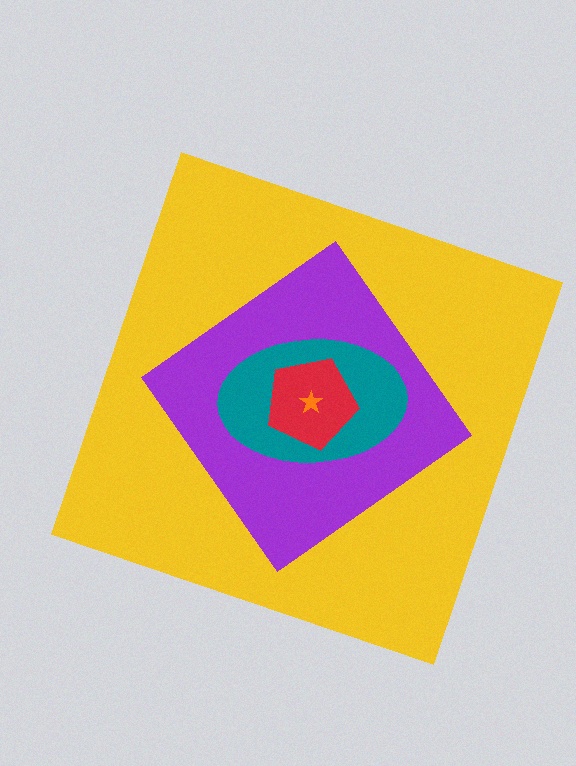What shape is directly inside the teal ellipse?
The red pentagon.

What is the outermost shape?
The yellow square.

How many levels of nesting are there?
5.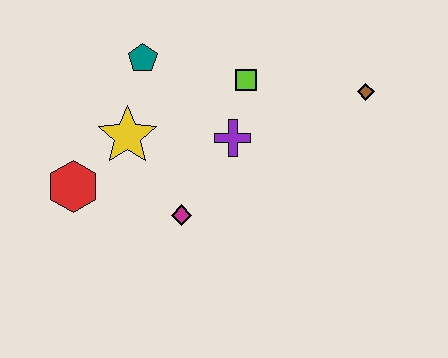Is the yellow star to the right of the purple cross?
No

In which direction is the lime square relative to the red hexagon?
The lime square is to the right of the red hexagon.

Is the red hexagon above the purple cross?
No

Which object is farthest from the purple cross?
The red hexagon is farthest from the purple cross.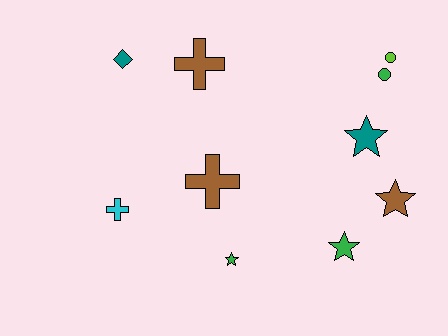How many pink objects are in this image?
There are no pink objects.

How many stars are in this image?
There are 4 stars.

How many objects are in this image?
There are 10 objects.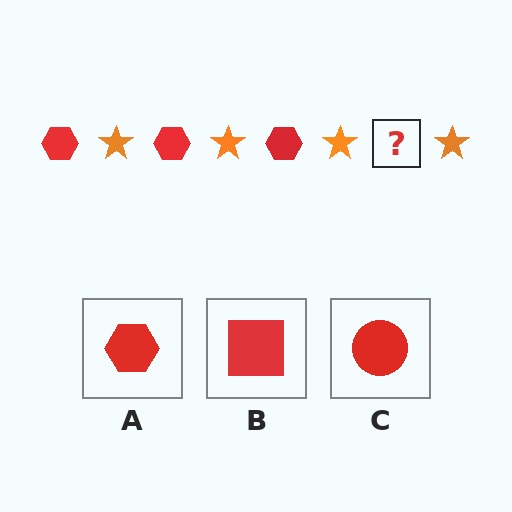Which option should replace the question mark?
Option A.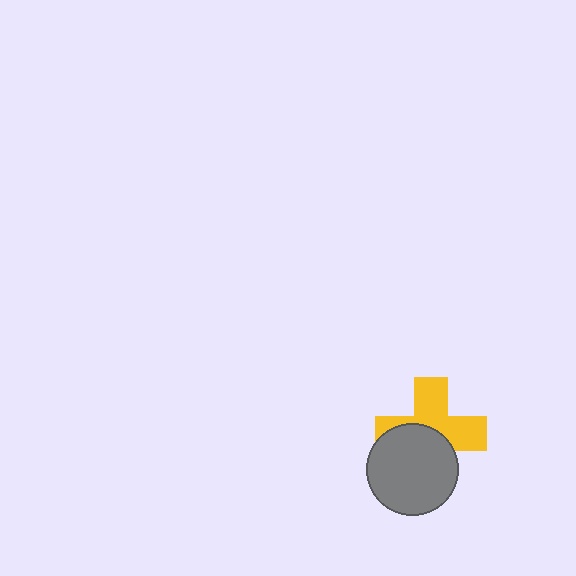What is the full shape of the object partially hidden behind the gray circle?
The partially hidden object is a yellow cross.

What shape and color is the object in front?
The object in front is a gray circle.